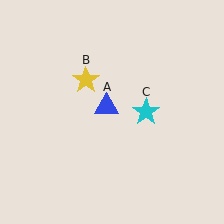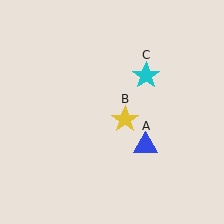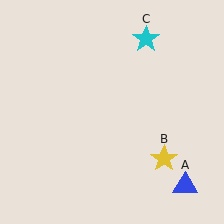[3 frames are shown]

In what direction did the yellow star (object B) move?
The yellow star (object B) moved down and to the right.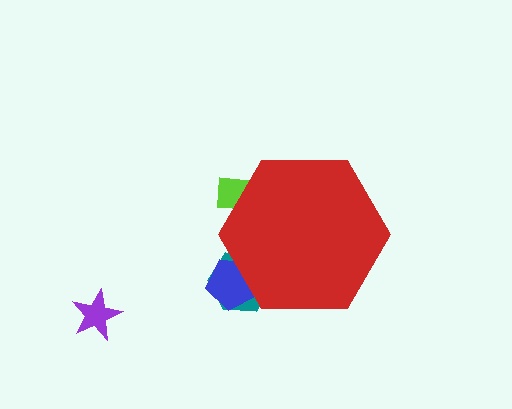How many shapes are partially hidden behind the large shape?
3 shapes are partially hidden.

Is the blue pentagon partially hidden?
Yes, the blue pentagon is partially hidden behind the red hexagon.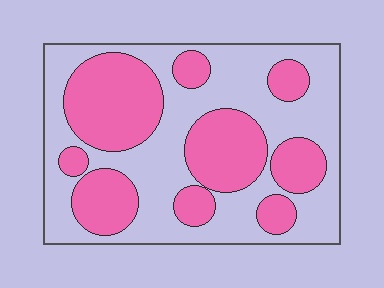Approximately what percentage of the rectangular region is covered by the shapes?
Approximately 45%.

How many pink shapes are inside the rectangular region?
9.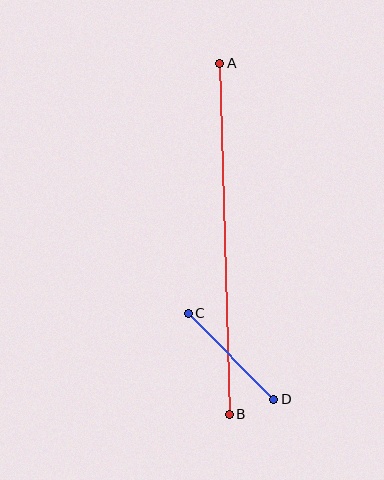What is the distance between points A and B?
The distance is approximately 351 pixels.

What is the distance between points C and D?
The distance is approximately 121 pixels.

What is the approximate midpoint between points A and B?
The midpoint is at approximately (224, 239) pixels.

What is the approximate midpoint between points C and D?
The midpoint is at approximately (231, 356) pixels.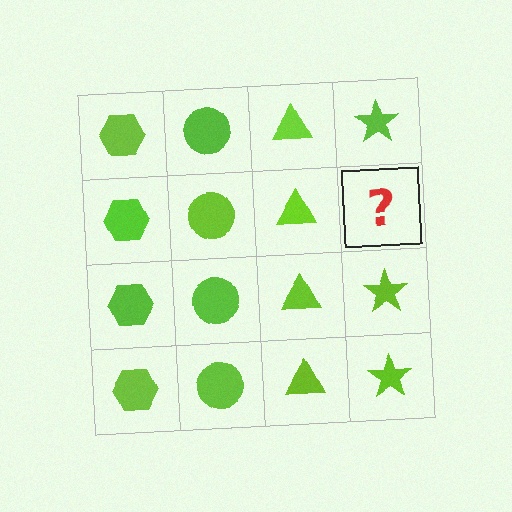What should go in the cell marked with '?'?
The missing cell should contain a lime star.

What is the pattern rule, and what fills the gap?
The rule is that each column has a consistent shape. The gap should be filled with a lime star.